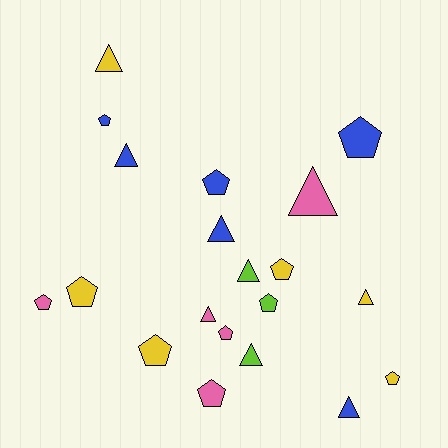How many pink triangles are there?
There are 2 pink triangles.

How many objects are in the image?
There are 20 objects.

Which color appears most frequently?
Blue, with 6 objects.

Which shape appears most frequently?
Pentagon, with 11 objects.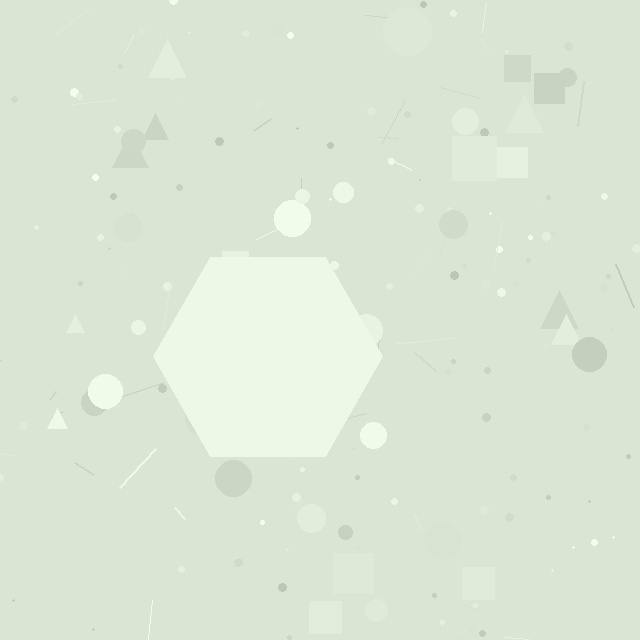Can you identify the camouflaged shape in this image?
The camouflaged shape is a hexagon.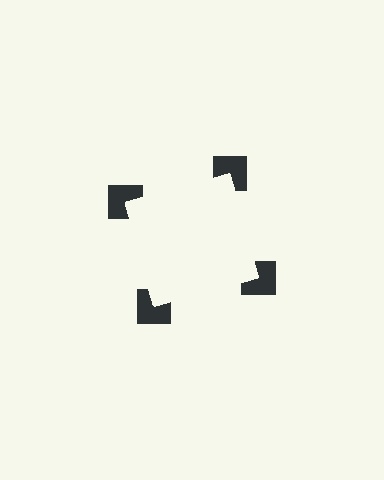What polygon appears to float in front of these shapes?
An illusory square — its edges are inferred from the aligned wedge cuts in the notched squares, not physically drawn.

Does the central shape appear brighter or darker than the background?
It typically appears slightly brighter than the background, even though no actual brightness change is drawn.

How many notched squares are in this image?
There are 4 — one at each vertex of the illusory square.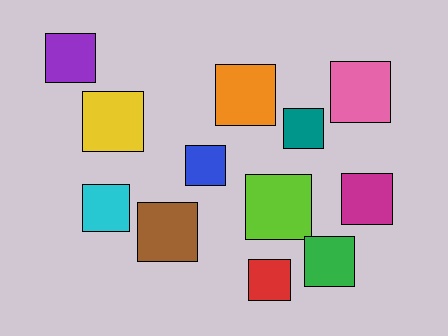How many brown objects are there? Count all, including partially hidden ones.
There is 1 brown object.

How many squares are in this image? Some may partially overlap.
There are 12 squares.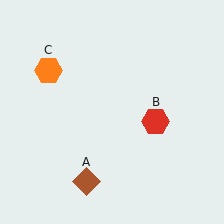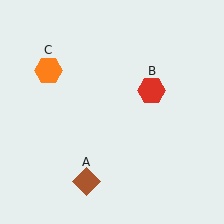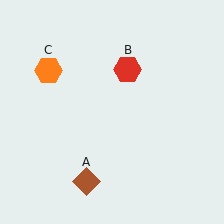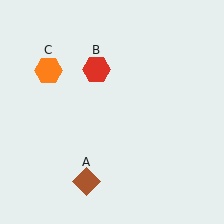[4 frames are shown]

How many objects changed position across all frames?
1 object changed position: red hexagon (object B).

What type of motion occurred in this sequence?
The red hexagon (object B) rotated counterclockwise around the center of the scene.